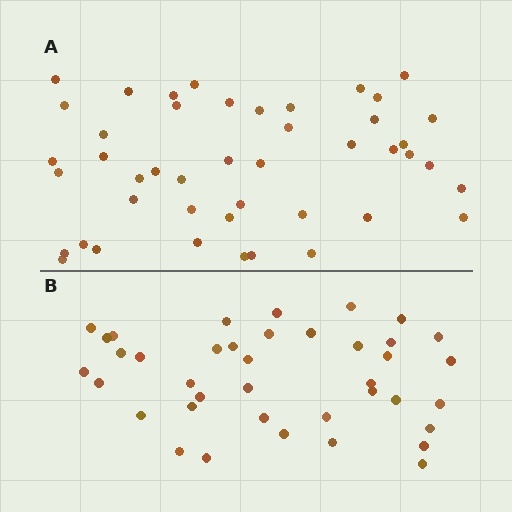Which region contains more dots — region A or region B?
Region A (the top region) has more dots.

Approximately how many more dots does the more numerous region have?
Region A has about 6 more dots than region B.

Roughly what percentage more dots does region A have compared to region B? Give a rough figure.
About 15% more.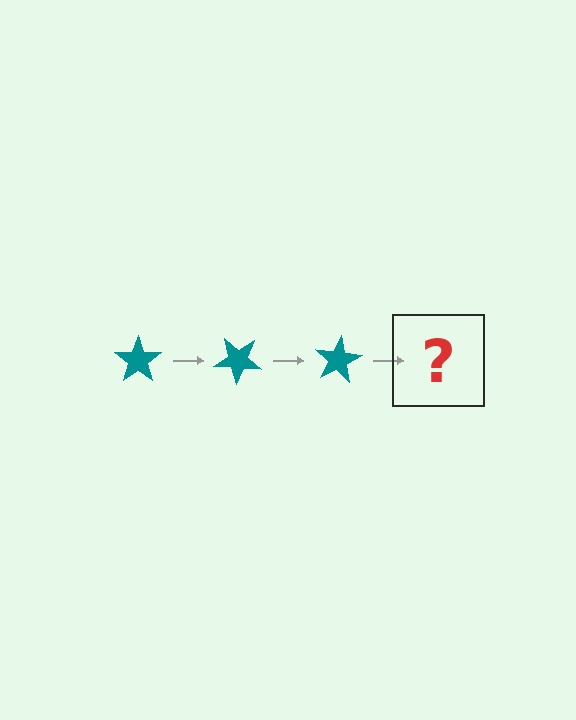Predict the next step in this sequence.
The next step is a teal star rotated 120 degrees.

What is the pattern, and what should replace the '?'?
The pattern is that the star rotates 40 degrees each step. The '?' should be a teal star rotated 120 degrees.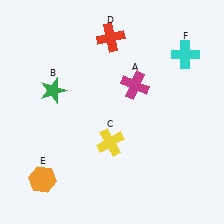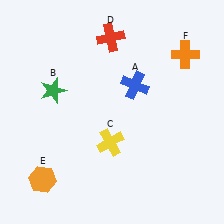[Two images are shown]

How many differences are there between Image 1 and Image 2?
There are 2 differences between the two images.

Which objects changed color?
A changed from magenta to blue. F changed from cyan to orange.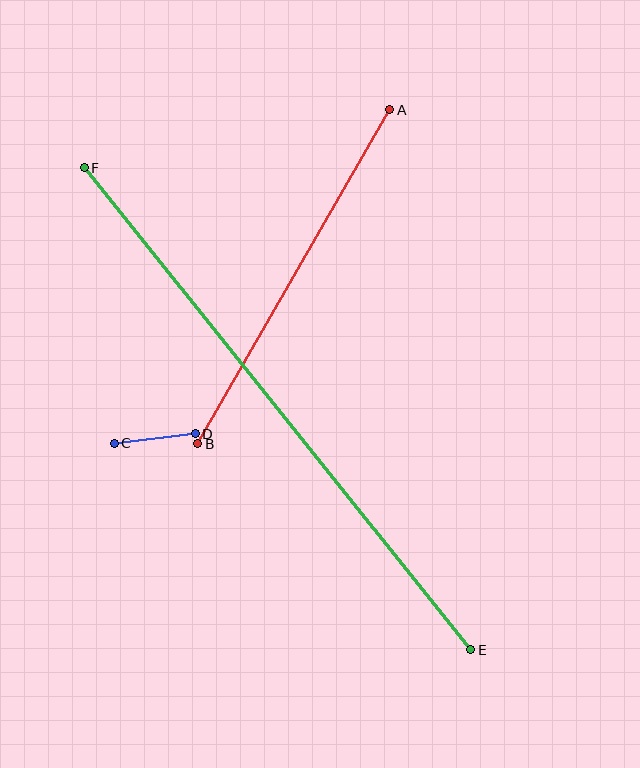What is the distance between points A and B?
The distance is approximately 385 pixels.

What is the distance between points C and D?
The distance is approximately 81 pixels.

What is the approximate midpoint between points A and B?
The midpoint is at approximately (294, 277) pixels.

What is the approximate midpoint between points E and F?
The midpoint is at approximately (278, 409) pixels.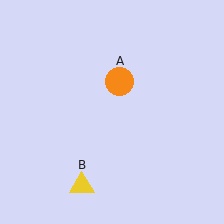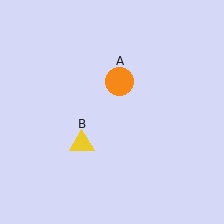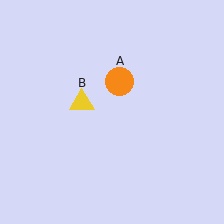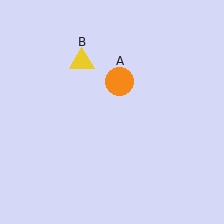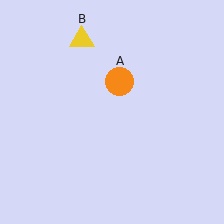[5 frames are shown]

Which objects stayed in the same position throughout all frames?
Orange circle (object A) remained stationary.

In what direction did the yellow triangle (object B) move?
The yellow triangle (object B) moved up.